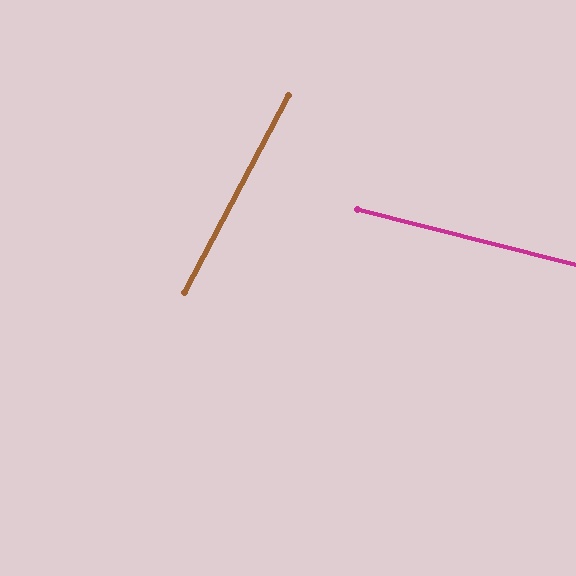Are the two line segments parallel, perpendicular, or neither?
Neither parallel nor perpendicular — they differ by about 76°.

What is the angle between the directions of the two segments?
Approximately 76 degrees.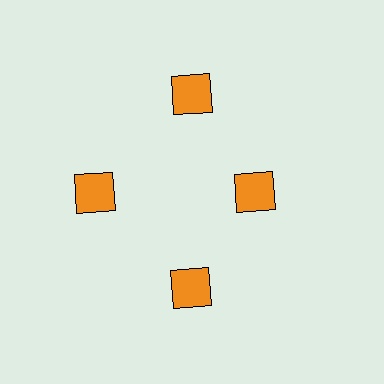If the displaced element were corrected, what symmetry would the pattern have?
It would have 4-fold rotational symmetry — the pattern would map onto itself every 90 degrees.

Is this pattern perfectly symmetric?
No. The 4 orange squares are arranged in a ring, but one element near the 3 o'clock position is pulled inward toward the center, breaking the 4-fold rotational symmetry.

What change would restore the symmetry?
The symmetry would be restored by moving it outward, back onto the ring so that all 4 squares sit at equal angles and equal distance from the center.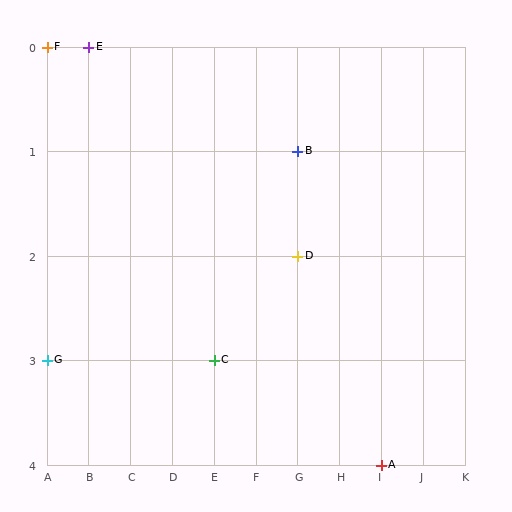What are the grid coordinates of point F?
Point F is at grid coordinates (A, 0).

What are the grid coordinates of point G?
Point G is at grid coordinates (A, 3).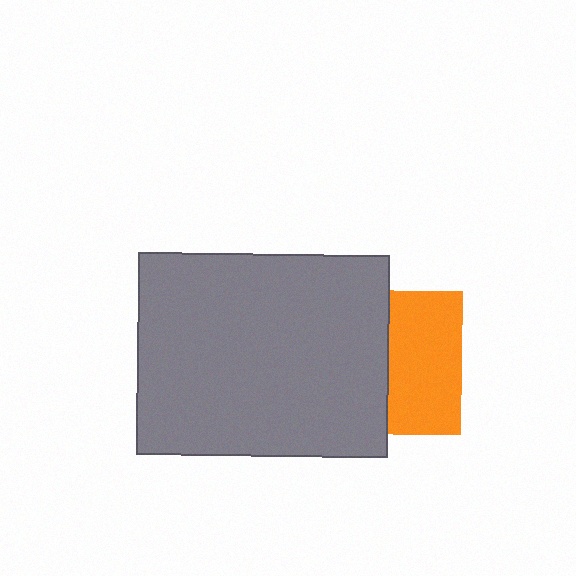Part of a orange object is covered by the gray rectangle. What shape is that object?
It is a square.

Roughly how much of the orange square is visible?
About half of it is visible (roughly 51%).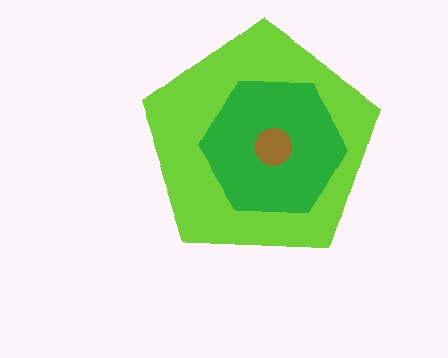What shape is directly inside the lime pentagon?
The green hexagon.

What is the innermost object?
The brown circle.